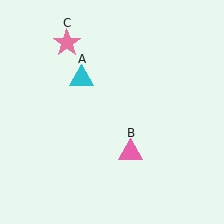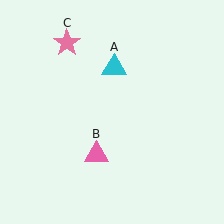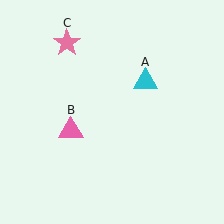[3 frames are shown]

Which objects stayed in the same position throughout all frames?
Pink star (object C) remained stationary.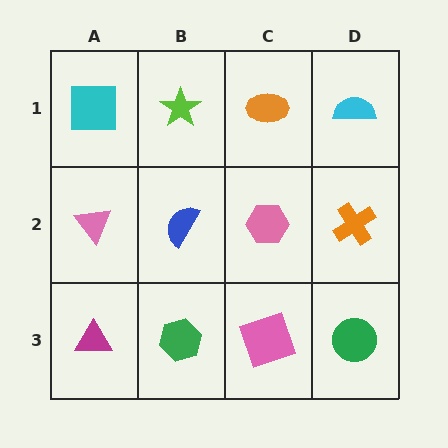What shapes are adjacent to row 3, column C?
A pink hexagon (row 2, column C), a green hexagon (row 3, column B), a green circle (row 3, column D).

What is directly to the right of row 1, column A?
A lime star.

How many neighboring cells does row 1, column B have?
3.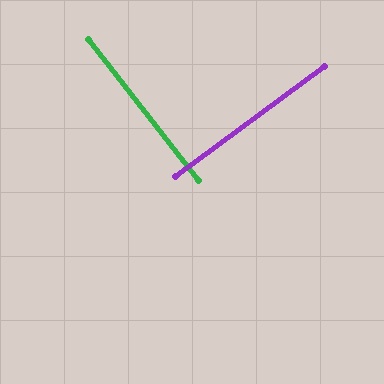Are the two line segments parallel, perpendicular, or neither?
Perpendicular — they meet at approximately 88°.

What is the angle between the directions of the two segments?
Approximately 88 degrees.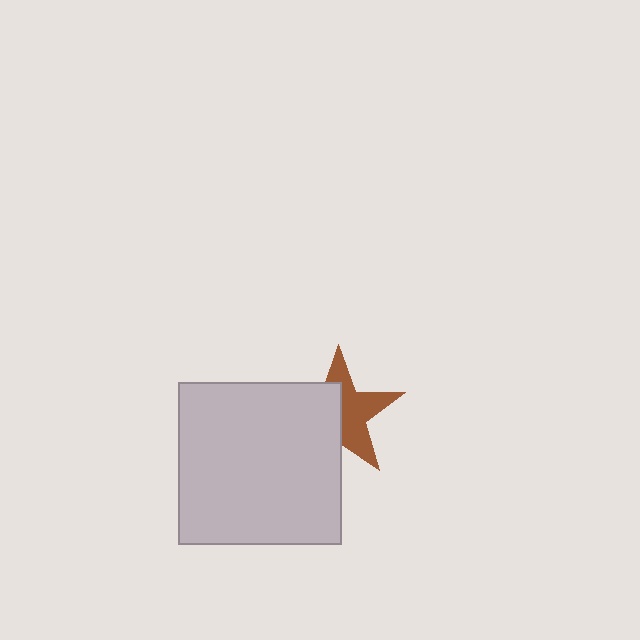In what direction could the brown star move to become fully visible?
The brown star could move right. That would shift it out from behind the light gray square entirely.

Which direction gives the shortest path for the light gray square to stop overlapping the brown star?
Moving left gives the shortest separation.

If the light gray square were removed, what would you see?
You would see the complete brown star.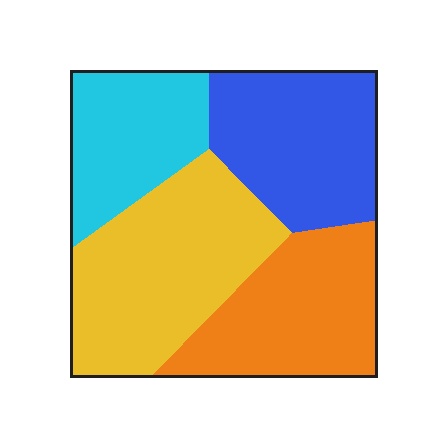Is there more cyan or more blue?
Blue.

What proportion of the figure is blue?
Blue covers around 25% of the figure.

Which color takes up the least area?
Cyan, at roughly 20%.